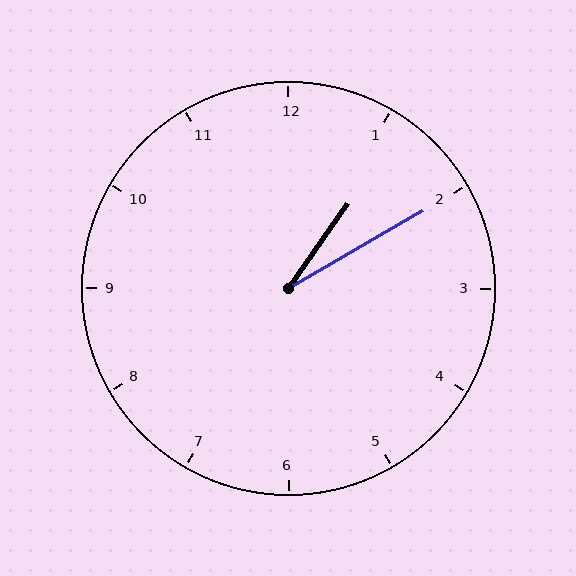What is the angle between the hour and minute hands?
Approximately 25 degrees.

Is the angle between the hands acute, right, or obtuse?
It is acute.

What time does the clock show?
1:10.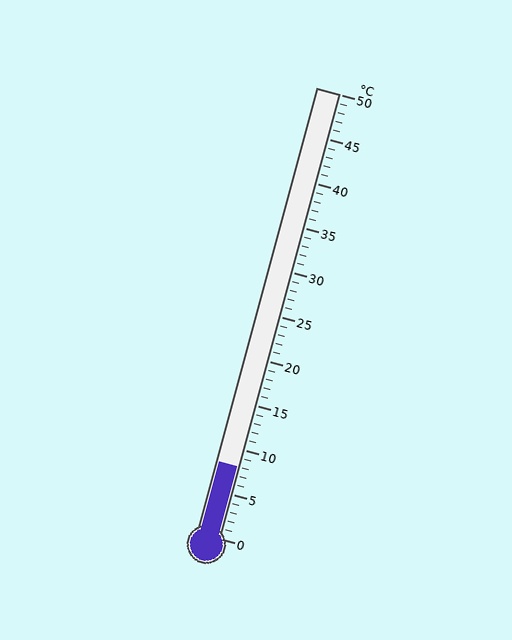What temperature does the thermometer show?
The thermometer shows approximately 8°C.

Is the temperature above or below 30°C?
The temperature is below 30°C.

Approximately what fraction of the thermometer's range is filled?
The thermometer is filled to approximately 15% of its range.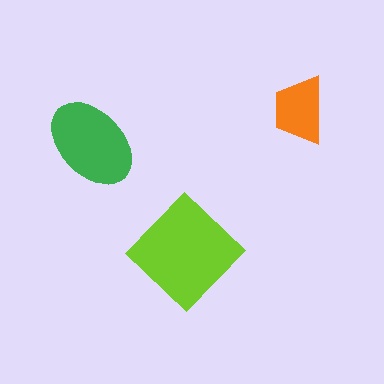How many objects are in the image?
There are 3 objects in the image.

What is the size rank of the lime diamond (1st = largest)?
1st.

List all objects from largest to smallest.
The lime diamond, the green ellipse, the orange trapezoid.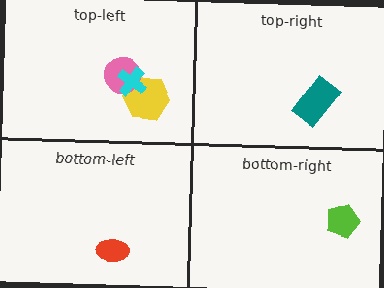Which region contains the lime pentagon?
The bottom-right region.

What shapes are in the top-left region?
The yellow hexagon, the pink circle, the cyan cross.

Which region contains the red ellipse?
The bottom-left region.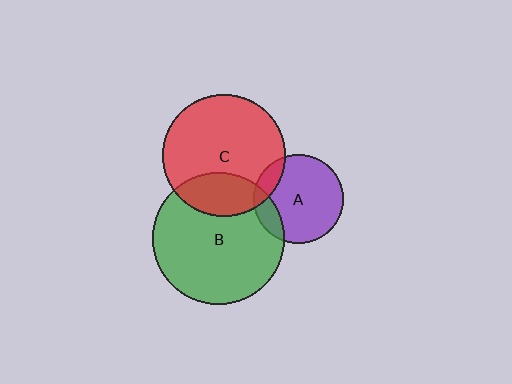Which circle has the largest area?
Circle B (green).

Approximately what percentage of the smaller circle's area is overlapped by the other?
Approximately 15%.